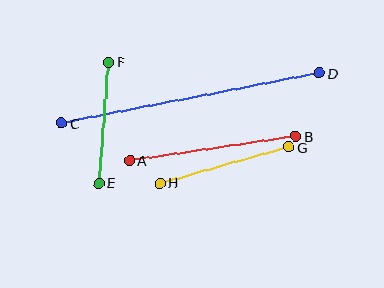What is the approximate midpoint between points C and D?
The midpoint is at approximately (190, 98) pixels.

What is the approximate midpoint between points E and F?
The midpoint is at approximately (104, 123) pixels.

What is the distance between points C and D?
The distance is approximately 263 pixels.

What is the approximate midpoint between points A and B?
The midpoint is at approximately (213, 148) pixels.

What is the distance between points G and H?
The distance is approximately 134 pixels.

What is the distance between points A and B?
The distance is approximately 168 pixels.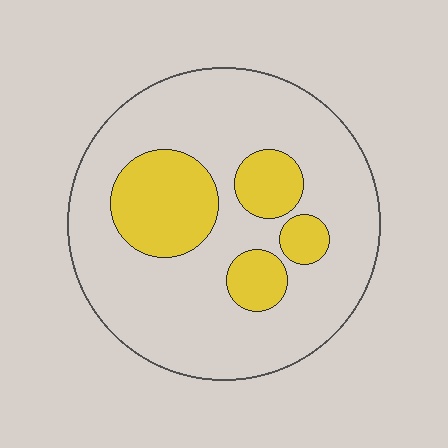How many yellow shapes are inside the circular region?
4.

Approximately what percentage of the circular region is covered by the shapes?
Approximately 25%.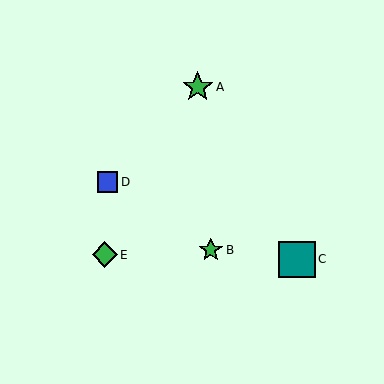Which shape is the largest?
The teal square (labeled C) is the largest.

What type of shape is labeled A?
Shape A is a green star.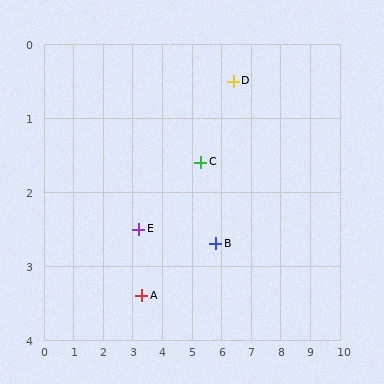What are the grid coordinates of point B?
Point B is at approximately (5.8, 2.7).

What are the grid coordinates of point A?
Point A is at approximately (3.3, 3.4).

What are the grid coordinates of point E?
Point E is at approximately (3.2, 2.5).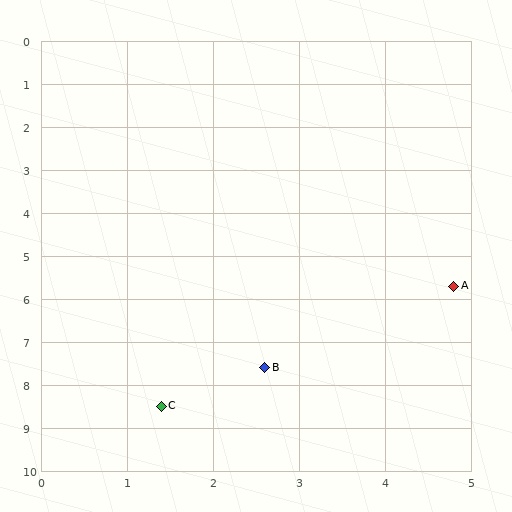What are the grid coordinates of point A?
Point A is at approximately (4.8, 5.7).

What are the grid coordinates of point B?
Point B is at approximately (2.6, 7.6).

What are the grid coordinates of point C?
Point C is at approximately (1.4, 8.5).